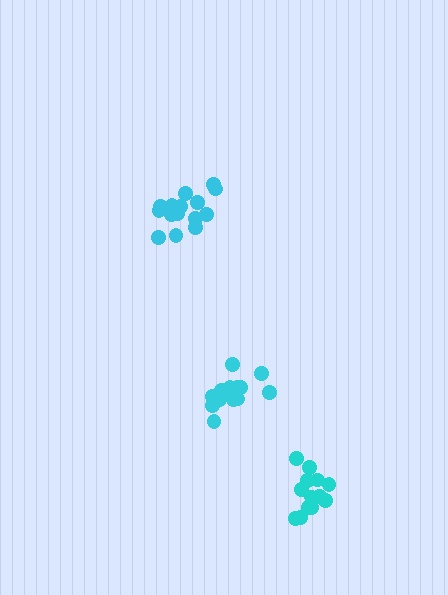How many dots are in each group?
Group 1: 15 dots, Group 2: 14 dots, Group 3: 13 dots (42 total).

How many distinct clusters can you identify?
There are 3 distinct clusters.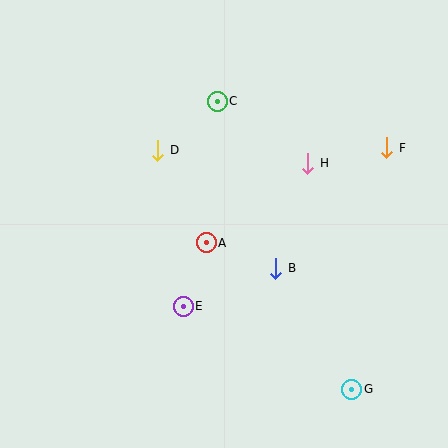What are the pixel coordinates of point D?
Point D is at (158, 150).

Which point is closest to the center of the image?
Point A at (206, 243) is closest to the center.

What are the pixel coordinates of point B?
Point B is at (276, 268).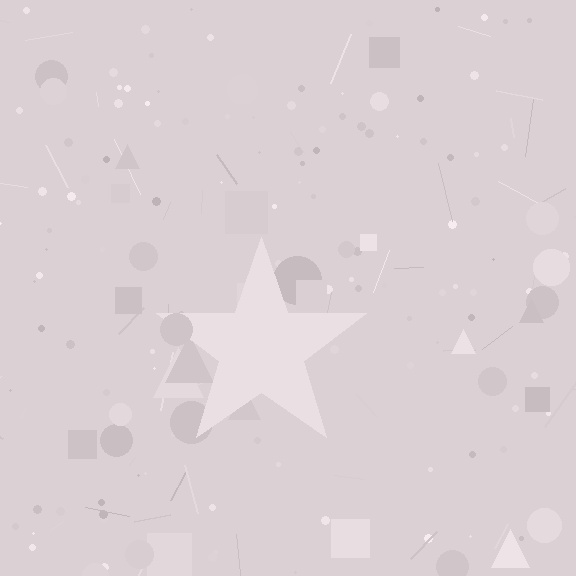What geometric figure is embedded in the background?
A star is embedded in the background.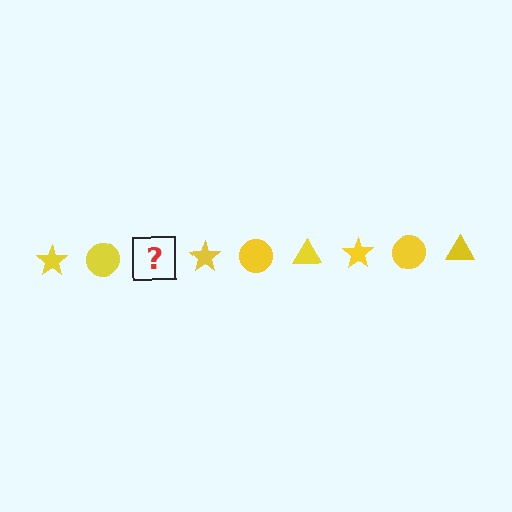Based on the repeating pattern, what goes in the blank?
The blank should be a yellow triangle.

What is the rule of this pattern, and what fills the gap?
The rule is that the pattern cycles through star, circle, triangle shapes in yellow. The gap should be filled with a yellow triangle.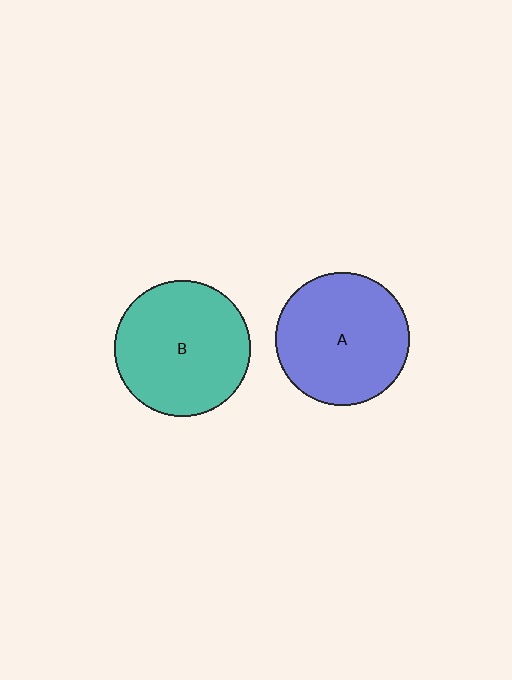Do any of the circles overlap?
No, none of the circles overlap.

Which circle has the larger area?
Circle B (teal).